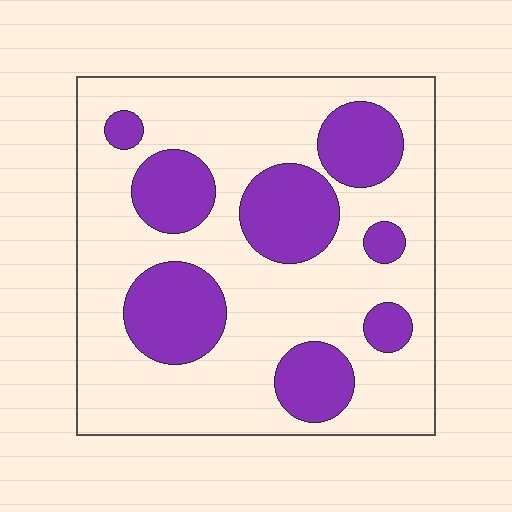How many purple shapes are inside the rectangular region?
8.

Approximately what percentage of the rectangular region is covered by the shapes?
Approximately 30%.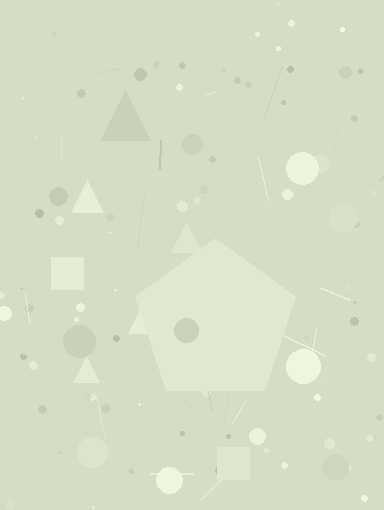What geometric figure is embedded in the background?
A pentagon is embedded in the background.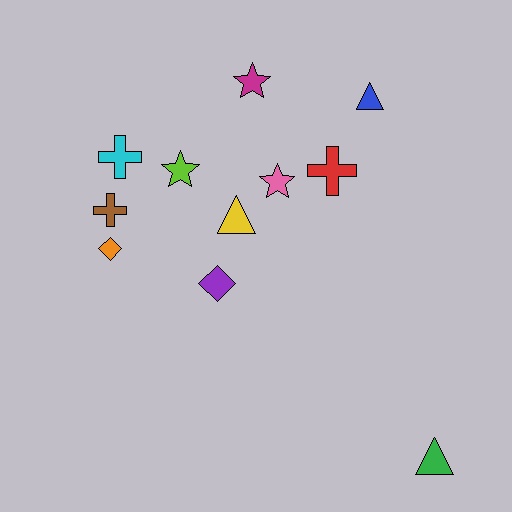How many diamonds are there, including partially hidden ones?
There are 2 diamonds.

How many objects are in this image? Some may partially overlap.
There are 11 objects.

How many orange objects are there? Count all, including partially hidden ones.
There is 1 orange object.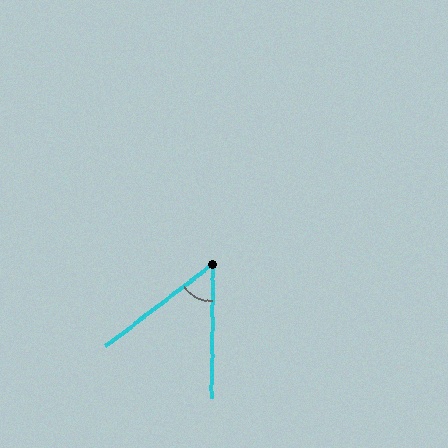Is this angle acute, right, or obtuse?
It is acute.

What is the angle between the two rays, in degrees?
Approximately 52 degrees.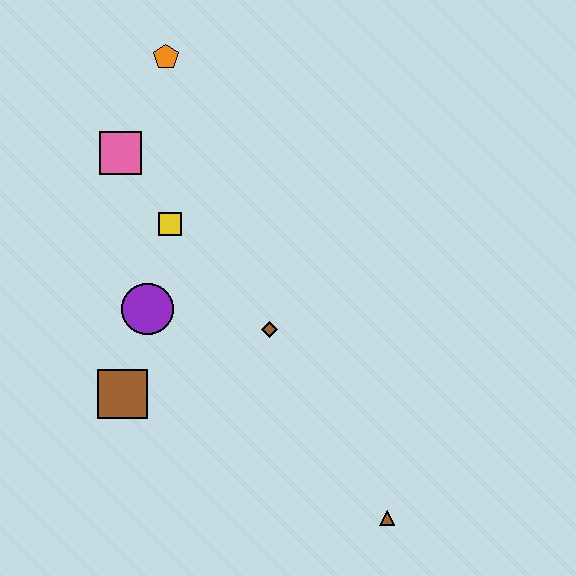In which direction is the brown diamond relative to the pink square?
The brown diamond is below the pink square.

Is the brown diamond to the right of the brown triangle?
No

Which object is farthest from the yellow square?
The brown triangle is farthest from the yellow square.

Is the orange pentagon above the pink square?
Yes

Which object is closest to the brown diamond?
The purple circle is closest to the brown diamond.